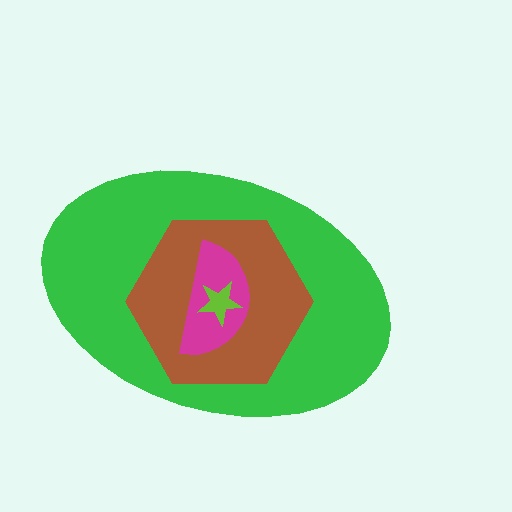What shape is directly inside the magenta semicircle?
The lime star.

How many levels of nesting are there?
4.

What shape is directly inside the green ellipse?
The brown hexagon.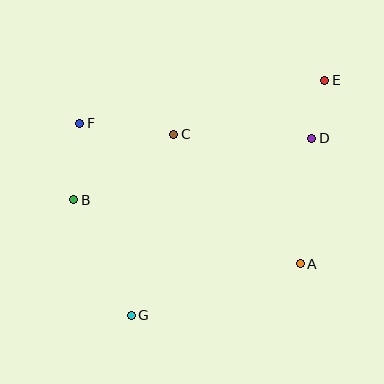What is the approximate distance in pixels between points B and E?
The distance between B and E is approximately 278 pixels.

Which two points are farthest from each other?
Points E and G are farthest from each other.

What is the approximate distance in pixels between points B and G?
The distance between B and G is approximately 129 pixels.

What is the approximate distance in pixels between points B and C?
The distance between B and C is approximately 120 pixels.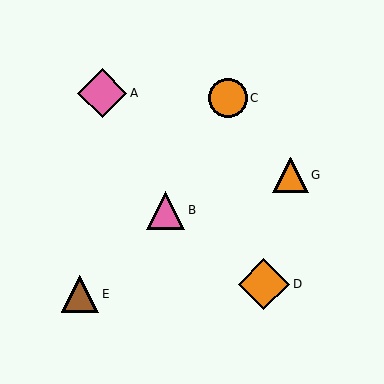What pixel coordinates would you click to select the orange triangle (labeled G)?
Click at (291, 175) to select the orange triangle G.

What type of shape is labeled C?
Shape C is an orange circle.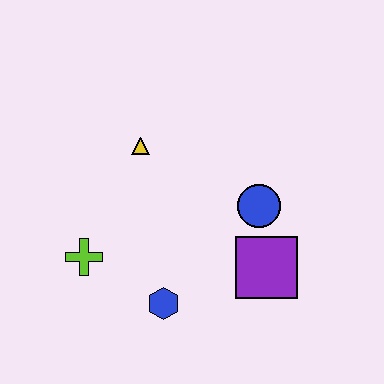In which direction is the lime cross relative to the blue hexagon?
The lime cross is to the left of the blue hexagon.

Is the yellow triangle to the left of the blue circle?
Yes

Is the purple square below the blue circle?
Yes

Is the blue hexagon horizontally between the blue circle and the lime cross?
Yes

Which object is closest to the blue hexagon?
The lime cross is closest to the blue hexagon.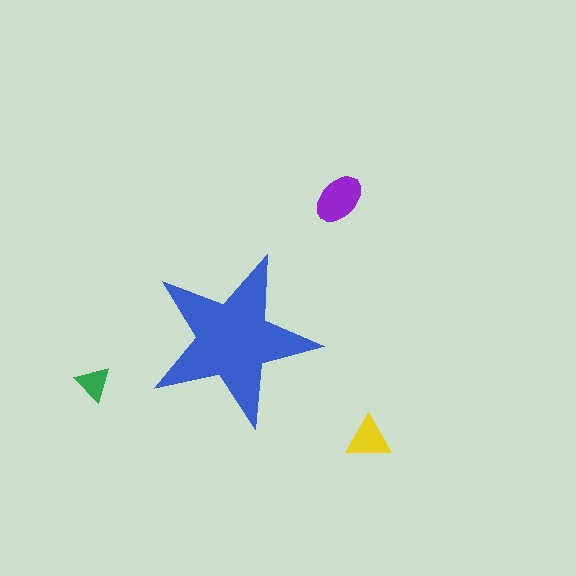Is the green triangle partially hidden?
No, the green triangle is fully visible.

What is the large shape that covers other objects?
A blue star.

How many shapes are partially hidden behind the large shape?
0 shapes are partially hidden.